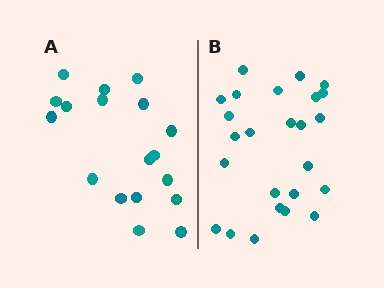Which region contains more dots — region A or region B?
Region B (the right region) has more dots.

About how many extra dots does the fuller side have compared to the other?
Region B has roughly 8 or so more dots than region A.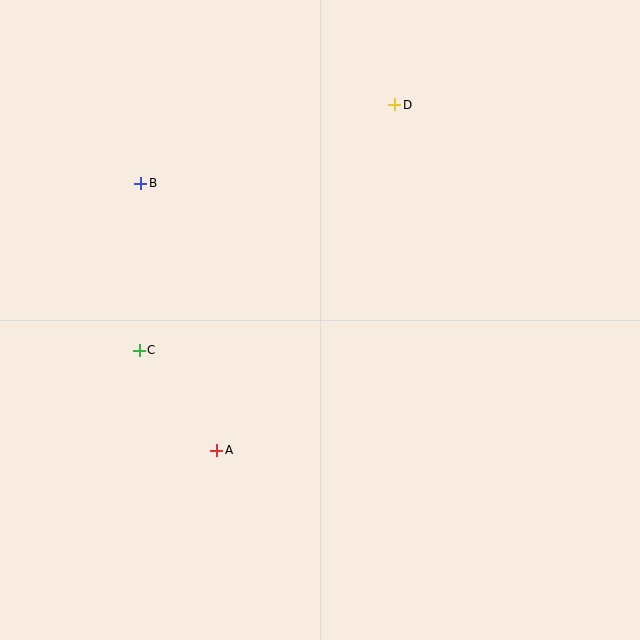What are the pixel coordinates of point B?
Point B is at (141, 183).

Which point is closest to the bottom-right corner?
Point A is closest to the bottom-right corner.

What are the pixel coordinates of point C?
Point C is at (139, 350).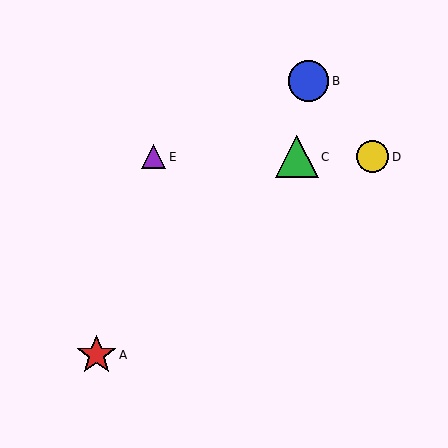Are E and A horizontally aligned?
No, E is at y≈157 and A is at y≈355.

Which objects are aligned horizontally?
Objects C, D, E are aligned horizontally.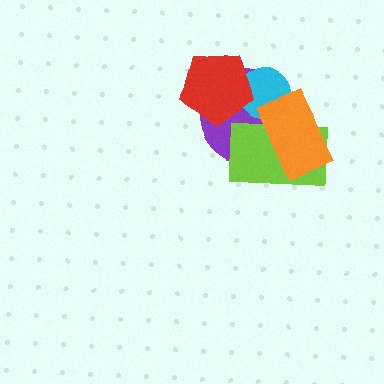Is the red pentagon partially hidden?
No, no other shape covers it.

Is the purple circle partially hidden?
Yes, it is partially covered by another shape.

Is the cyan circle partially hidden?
Yes, it is partially covered by another shape.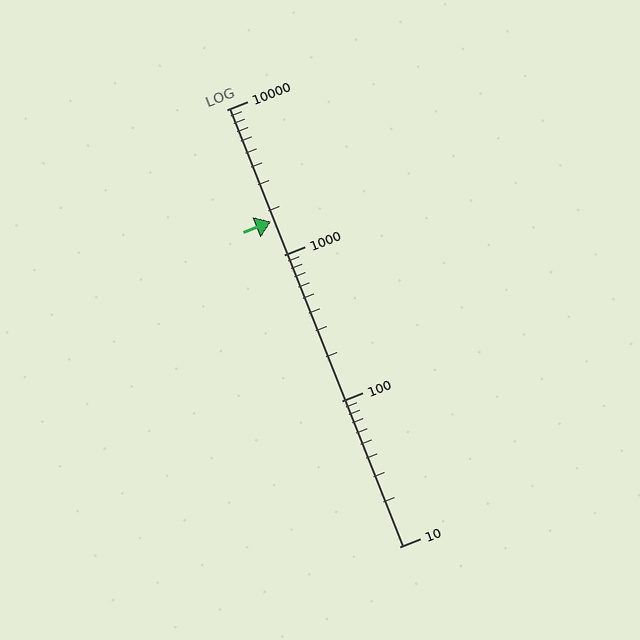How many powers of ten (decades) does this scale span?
The scale spans 3 decades, from 10 to 10000.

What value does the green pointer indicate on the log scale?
The pointer indicates approximately 1700.